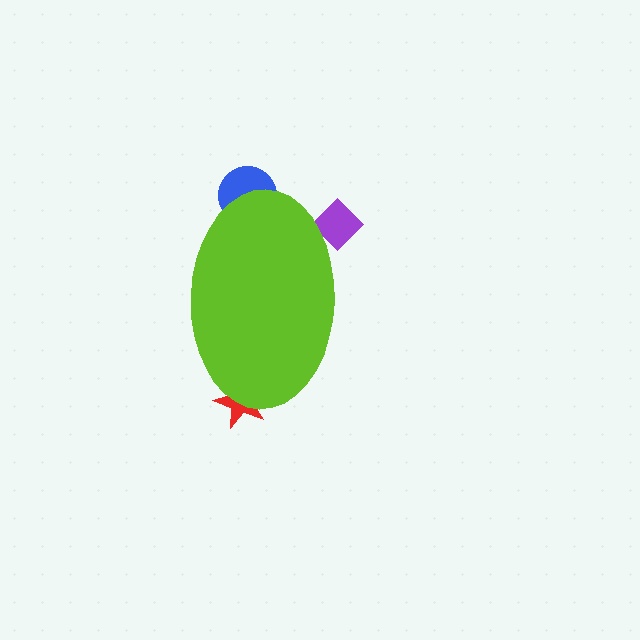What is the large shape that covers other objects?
A lime ellipse.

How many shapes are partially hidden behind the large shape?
3 shapes are partially hidden.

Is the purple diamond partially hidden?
Yes, the purple diamond is partially hidden behind the lime ellipse.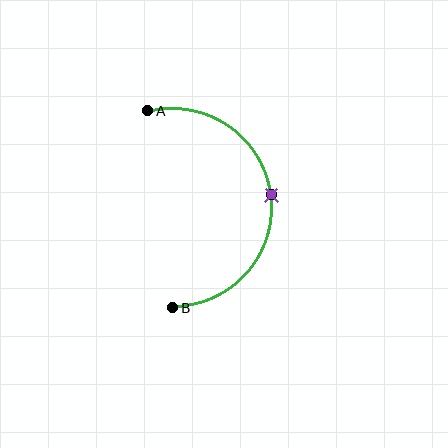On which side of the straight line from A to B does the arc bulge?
The arc bulges to the right of the straight line connecting A and B.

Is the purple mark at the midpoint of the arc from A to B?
Yes. The purple mark lies on the arc at equal arc-length from both A and B — it is the arc midpoint.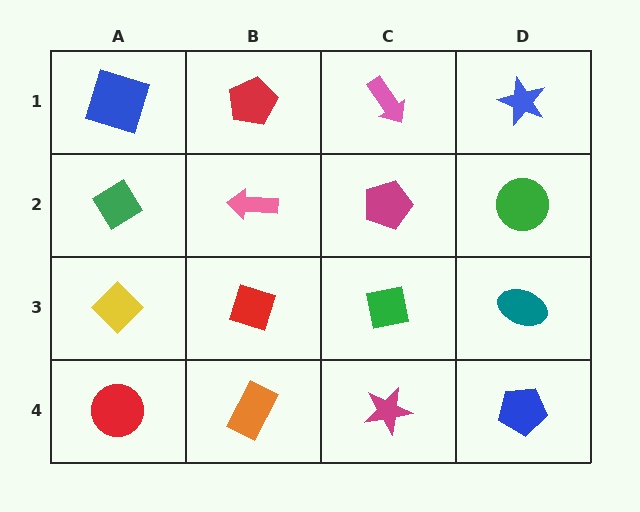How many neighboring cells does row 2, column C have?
4.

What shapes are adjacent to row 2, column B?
A red pentagon (row 1, column B), a red diamond (row 3, column B), a green diamond (row 2, column A), a magenta pentagon (row 2, column C).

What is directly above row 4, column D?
A teal ellipse.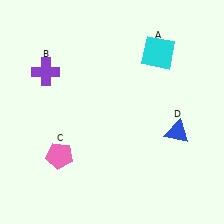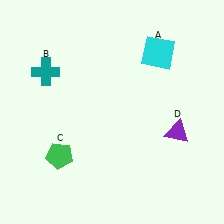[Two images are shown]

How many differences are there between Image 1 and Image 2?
There are 3 differences between the two images.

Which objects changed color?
B changed from purple to teal. C changed from pink to green. D changed from blue to purple.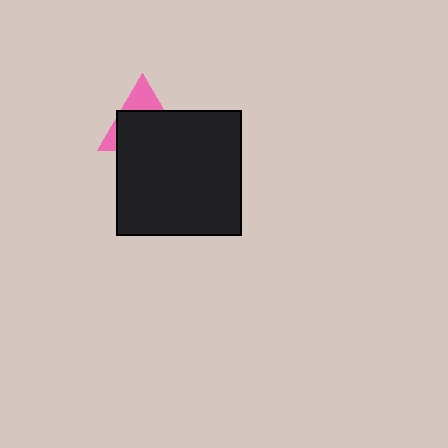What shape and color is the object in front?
The object in front is a black square.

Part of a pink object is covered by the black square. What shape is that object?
It is a triangle.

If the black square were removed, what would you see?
You would see the complete pink triangle.